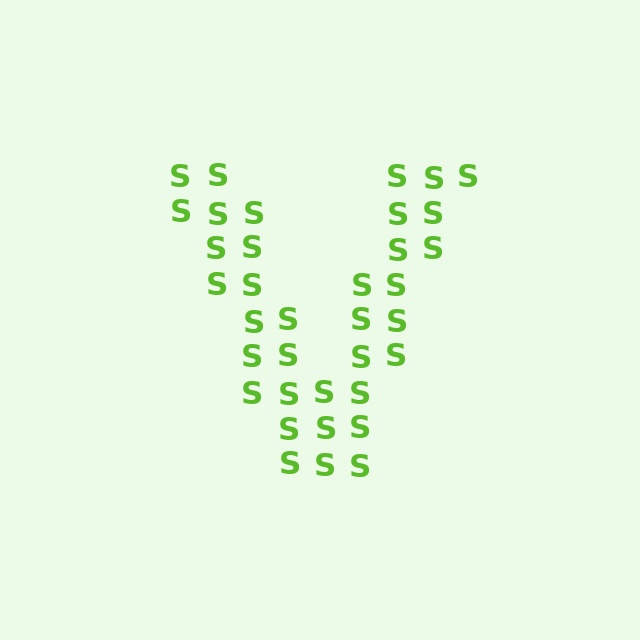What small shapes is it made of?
It is made of small letter S's.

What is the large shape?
The large shape is the letter V.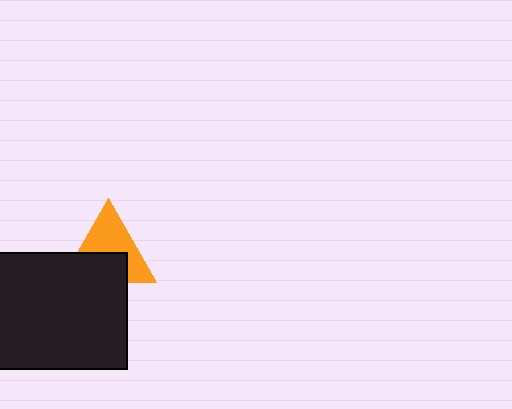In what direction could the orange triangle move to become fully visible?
The orange triangle could move up. That would shift it out from behind the black rectangle entirely.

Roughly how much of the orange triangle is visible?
About half of it is visible (roughly 55%).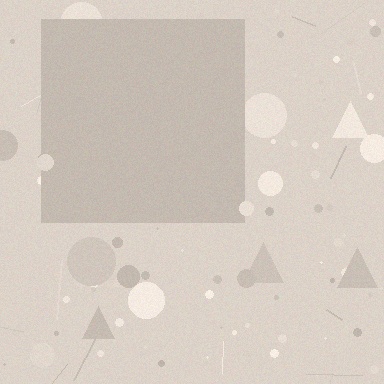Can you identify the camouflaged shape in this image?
The camouflaged shape is a square.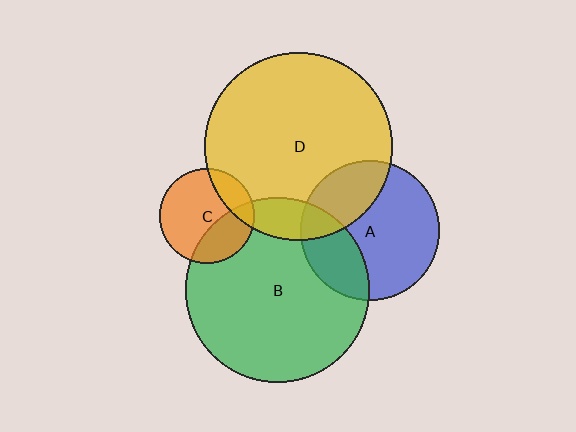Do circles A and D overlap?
Yes.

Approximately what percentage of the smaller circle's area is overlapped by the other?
Approximately 30%.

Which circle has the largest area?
Circle D (yellow).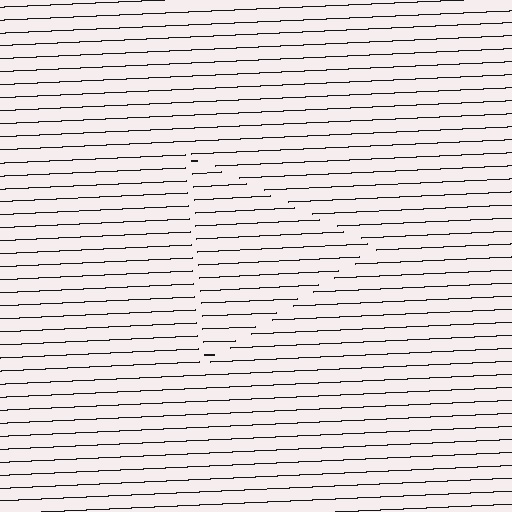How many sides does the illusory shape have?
3 sides — the line-ends trace a triangle.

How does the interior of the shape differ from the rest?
The interior of the shape contains the same grating, shifted by half a period — the contour is defined by the phase discontinuity where line-ends from the inner and outer gratings abut.